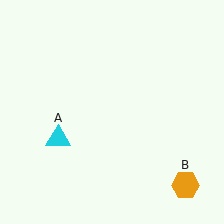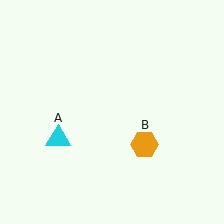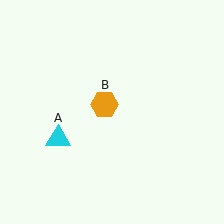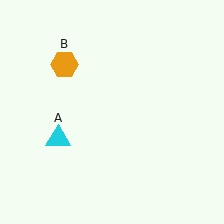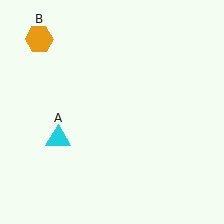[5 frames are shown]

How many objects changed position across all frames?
1 object changed position: orange hexagon (object B).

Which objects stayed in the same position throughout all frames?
Cyan triangle (object A) remained stationary.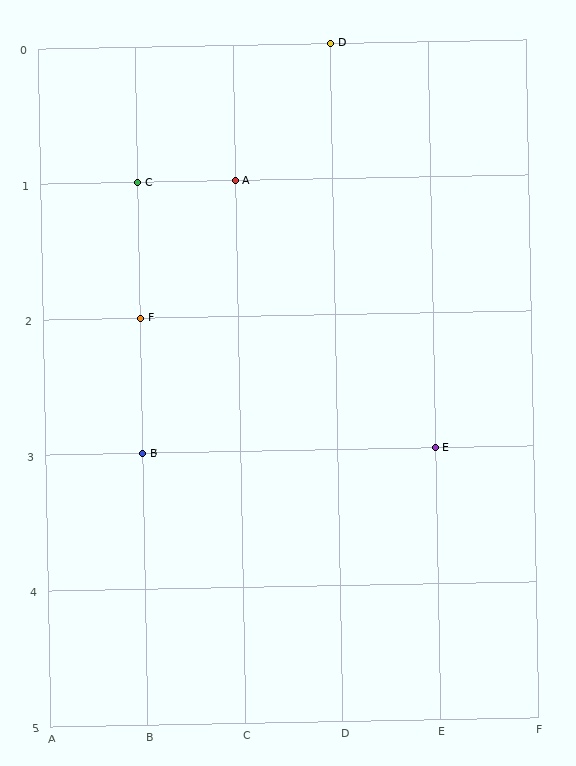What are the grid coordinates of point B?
Point B is at grid coordinates (B, 3).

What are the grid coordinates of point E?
Point E is at grid coordinates (E, 3).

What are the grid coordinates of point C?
Point C is at grid coordinates (B, 1).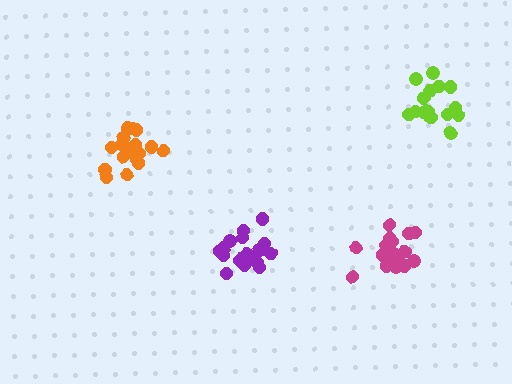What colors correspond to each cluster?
The clusters are colored: magenta, lime, purple, orange.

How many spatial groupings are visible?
There are 4 spatial groupings.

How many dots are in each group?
Group 1: 18 dots, Group 2: 16 dots, Group 3: 19 dots, Group 4: 19 dots (72 total).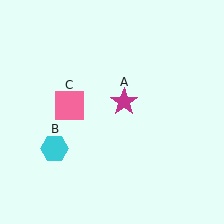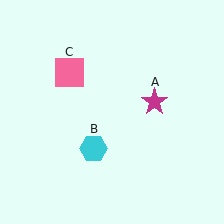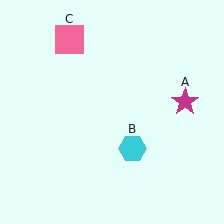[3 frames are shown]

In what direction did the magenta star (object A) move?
The magenta star (object A) moved right.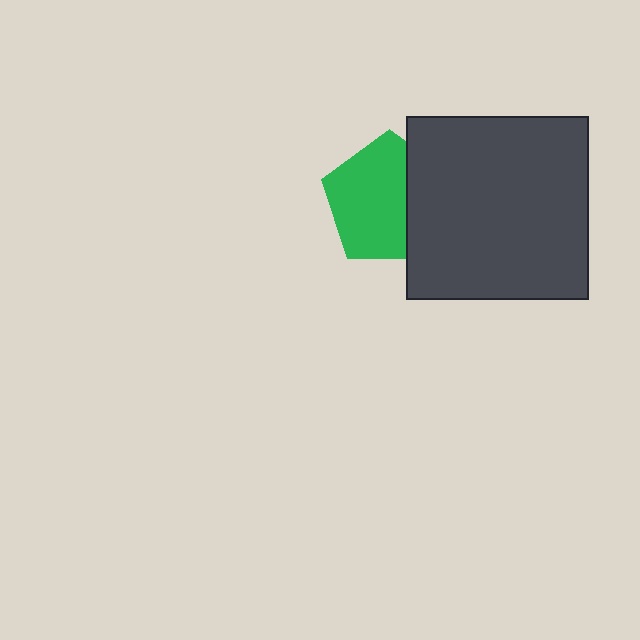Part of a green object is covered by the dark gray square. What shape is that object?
It is a pentagon.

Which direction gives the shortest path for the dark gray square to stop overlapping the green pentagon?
Moving right gives the shortest separation.